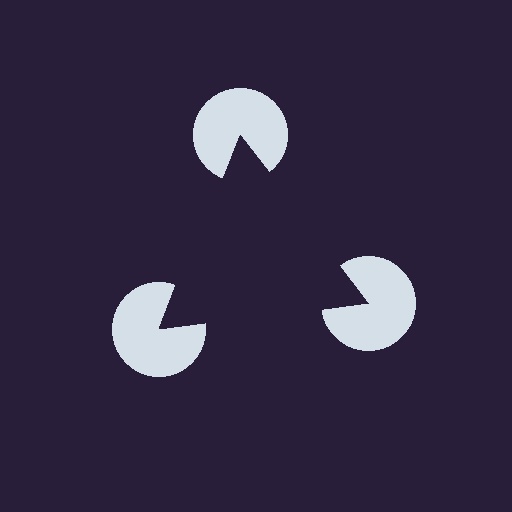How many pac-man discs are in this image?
There are 3 — one at each vertex of the illusory triangle.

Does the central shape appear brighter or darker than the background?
It typically appears slightly darker than the background, even though no actual brightness change is drawn.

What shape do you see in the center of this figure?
An illusory triangle — its edges are inferred from the aligned wedge cuts in the pac-man discs, not physically drawn.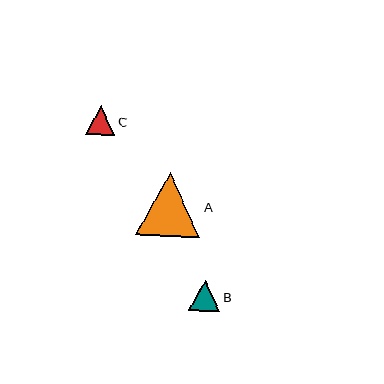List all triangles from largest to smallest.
From largest to smallest: A, B, C.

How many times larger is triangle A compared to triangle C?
Triangle A is approximately 2.2 times the size of triangle C.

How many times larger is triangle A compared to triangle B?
Triangle A is approximately 2.1 times the size of triangle B.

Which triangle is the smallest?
Triangle C is the smallest with a size of approximately 29 pixels.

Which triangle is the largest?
Triangle A is the largest with a size of approximately 64 pixels.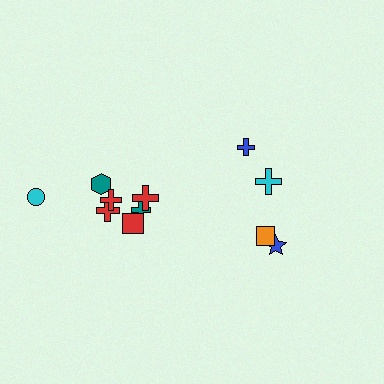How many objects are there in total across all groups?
There are 11 objects.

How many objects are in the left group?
There are 7 objects.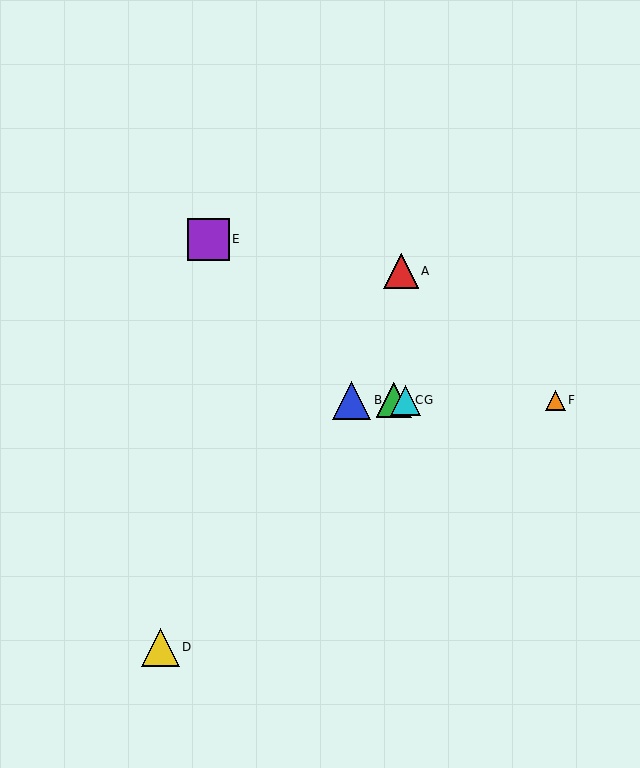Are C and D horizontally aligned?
No, C is at y≈400 and D is at y≈647.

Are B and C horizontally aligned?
Yes, both are at y≈400.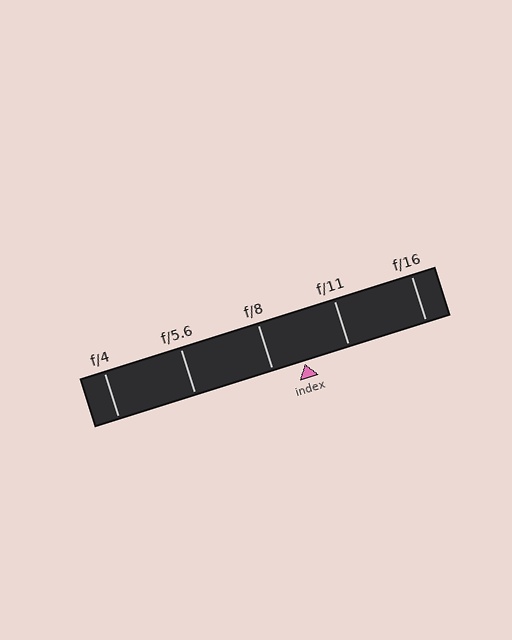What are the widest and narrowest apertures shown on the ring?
The widest aperture shown is f/4 and the narrowest is f/16.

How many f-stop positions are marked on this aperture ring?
There are 5 f-stop positions marked.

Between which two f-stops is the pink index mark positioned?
The index mark is between f/8 and f/11.